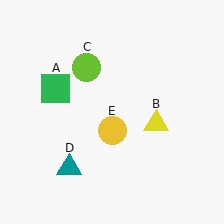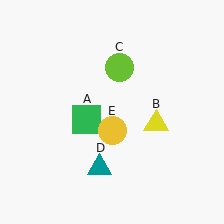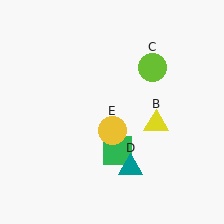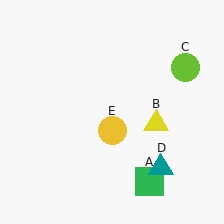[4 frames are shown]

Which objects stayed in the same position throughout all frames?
Yellow triangle (object B) and yellow circle (object E) remained stationary.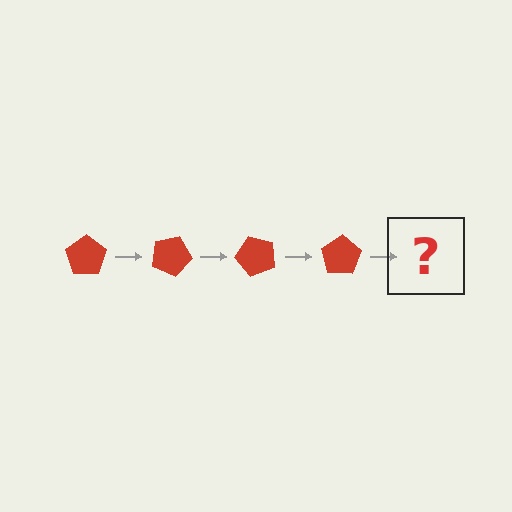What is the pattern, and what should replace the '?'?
The pattern is that the pentagon rotates 25 degrees each step. The '?' should be a red pentagon rotated 100 degrees.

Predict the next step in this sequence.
The next step is a red pentagon rotated 100 degrees.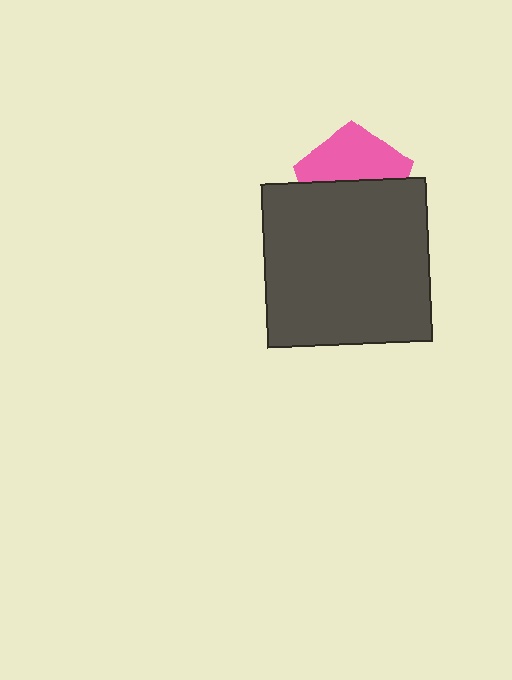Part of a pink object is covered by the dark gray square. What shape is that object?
It is a pentagon.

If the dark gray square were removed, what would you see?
You would see the complete pink pentagon.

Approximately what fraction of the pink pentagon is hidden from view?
Roughly 54% of the pink pentagon is hidden behind the dark gray square.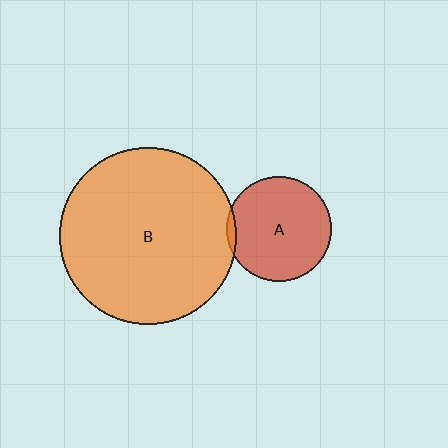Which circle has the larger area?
Circle B (orange).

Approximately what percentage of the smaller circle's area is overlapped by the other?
Approximately 5%.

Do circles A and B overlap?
Yes.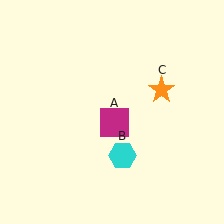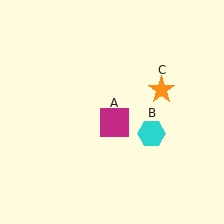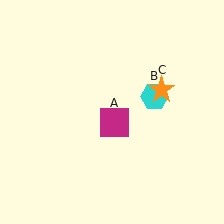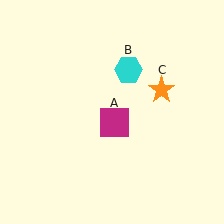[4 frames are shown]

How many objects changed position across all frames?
1 object changed position: cyan hexagon (object B).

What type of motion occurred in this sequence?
The cyan hexagon (object B) rotated counterclockwise around the center of the scene.